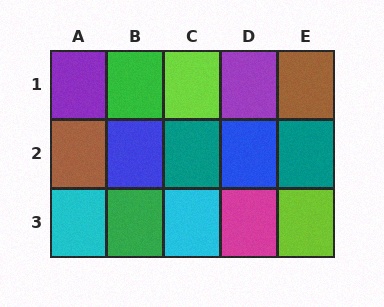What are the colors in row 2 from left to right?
Brown, blue, teal, blue, teal.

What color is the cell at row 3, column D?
Magenta.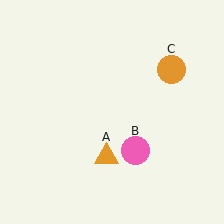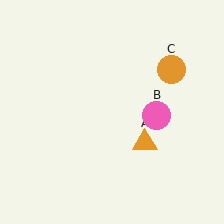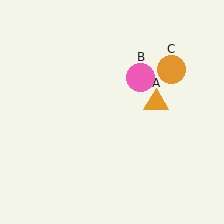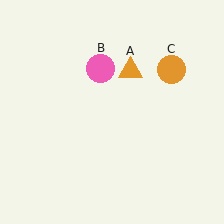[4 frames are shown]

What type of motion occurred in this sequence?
The orange triangle (object A), pink circle (object B) rotated counterclockwise around the center of the scene.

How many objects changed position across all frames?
2 objects changed position: orange triangle (object A), pink circle (object B).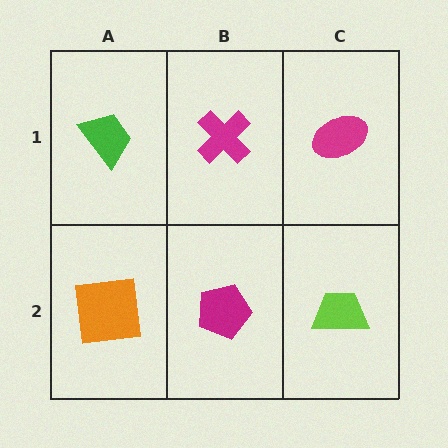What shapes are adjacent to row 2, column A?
A green trapezoid (row 1, column A), a magenta pentagon (row 2, column B).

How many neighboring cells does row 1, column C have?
2.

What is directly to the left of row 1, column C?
A magenta cross.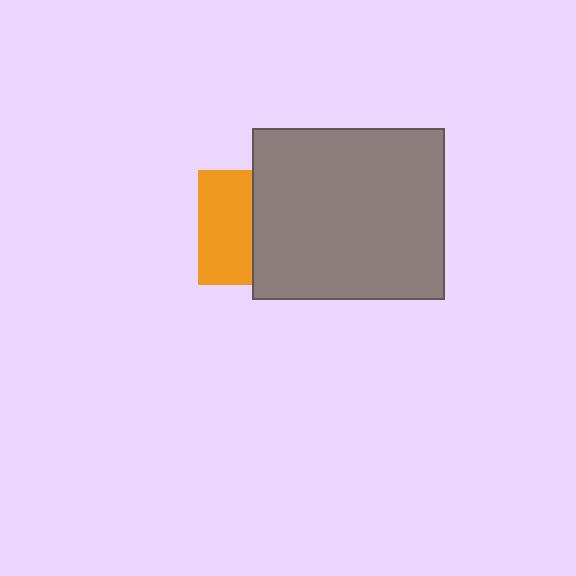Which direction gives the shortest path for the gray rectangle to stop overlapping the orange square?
Moving right gives the shortest separation.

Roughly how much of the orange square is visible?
About half of it is visible (roughly 47%).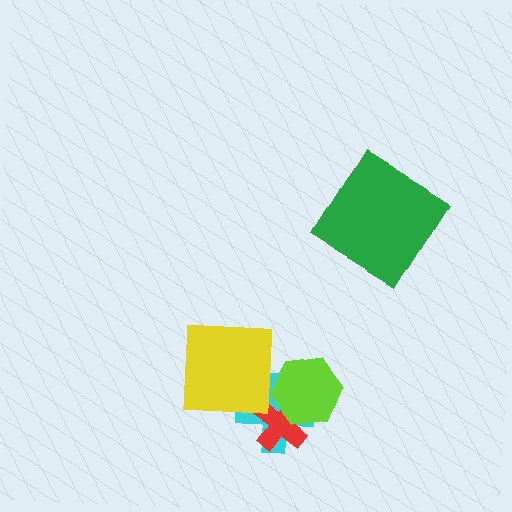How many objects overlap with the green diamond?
0 objects overlap with the green diamond.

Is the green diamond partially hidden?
No, no other shape covers it.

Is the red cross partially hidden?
Yes, it is partially covered by another shape.